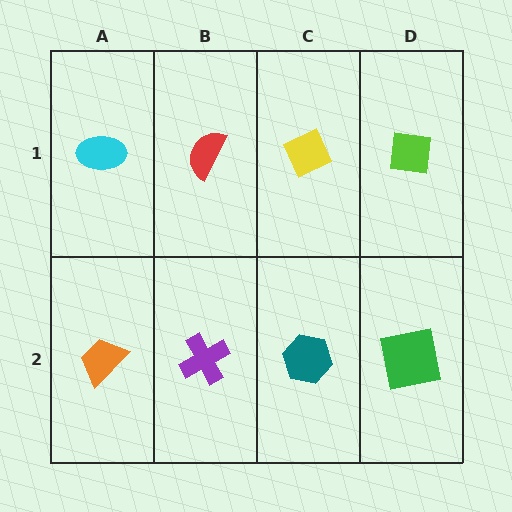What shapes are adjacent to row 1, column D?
A green square (row 2, column D), a yellow diamond (row 1, column C).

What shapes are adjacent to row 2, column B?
A red semicircle (row 1, column B), an orange trapezoid (row 2, column A), a teal hexagon (row 2, column C).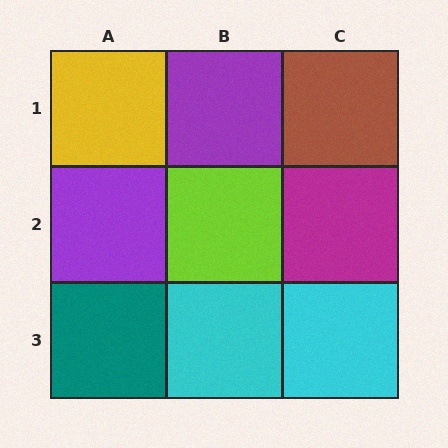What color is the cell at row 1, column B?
Purple.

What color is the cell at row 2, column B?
Lime.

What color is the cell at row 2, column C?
Magenta.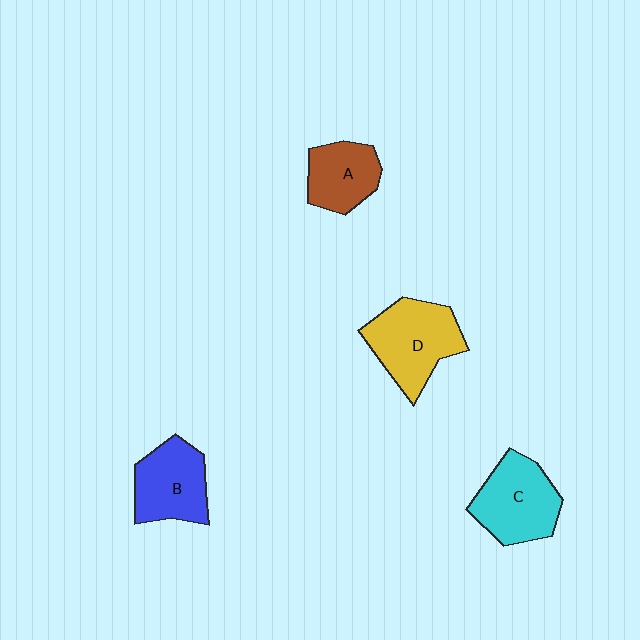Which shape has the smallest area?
Shape A (brown).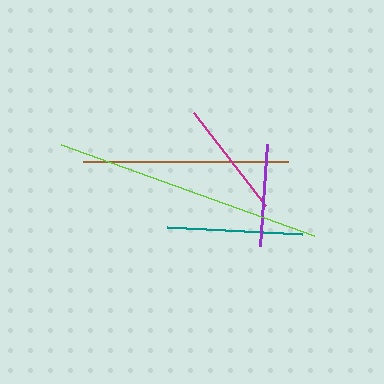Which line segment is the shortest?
The purple line is the shortest at approximately 102 pixels.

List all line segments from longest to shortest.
From longest to shortest: lime, brown, teal, magenta, purple.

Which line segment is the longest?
The lime line is the longest at approximately 269 pixels.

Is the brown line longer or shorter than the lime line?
The lime line is longer than the brown line.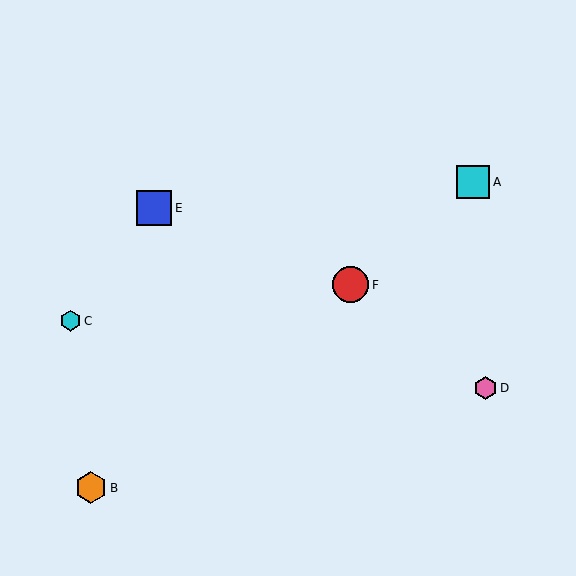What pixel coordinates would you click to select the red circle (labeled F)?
Click at (351, 285) to select the red circle F.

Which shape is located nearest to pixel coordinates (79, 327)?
The cyan hexagon (labeled C) at (71, 321) is nearest to that location.